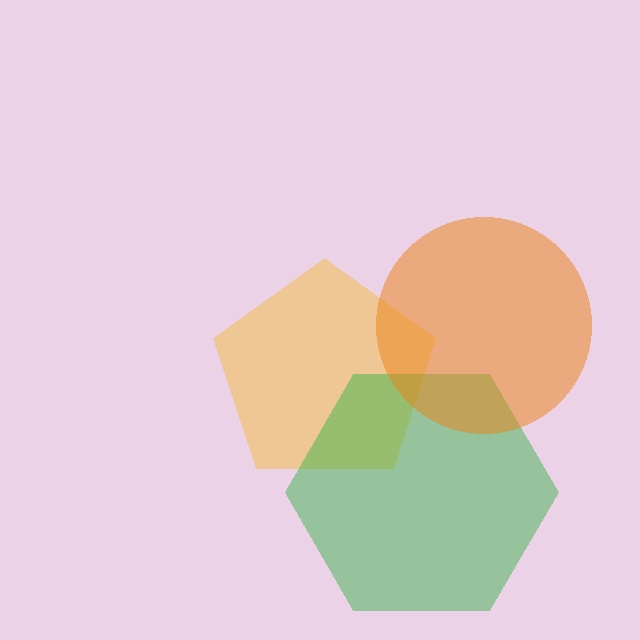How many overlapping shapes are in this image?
There are 3 overlapping shapes in the image.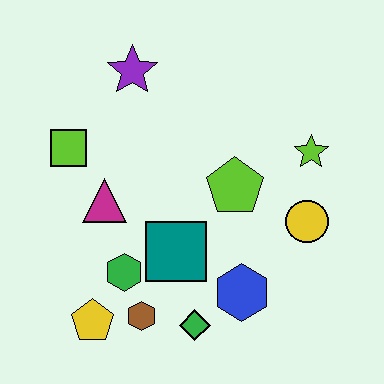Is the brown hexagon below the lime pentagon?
Yes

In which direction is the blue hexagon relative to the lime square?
The blue hexagon is to the right of the lime square.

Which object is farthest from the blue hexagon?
The purple star is farthest from the blue hexagon.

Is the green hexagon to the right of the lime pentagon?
No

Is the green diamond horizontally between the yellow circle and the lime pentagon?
No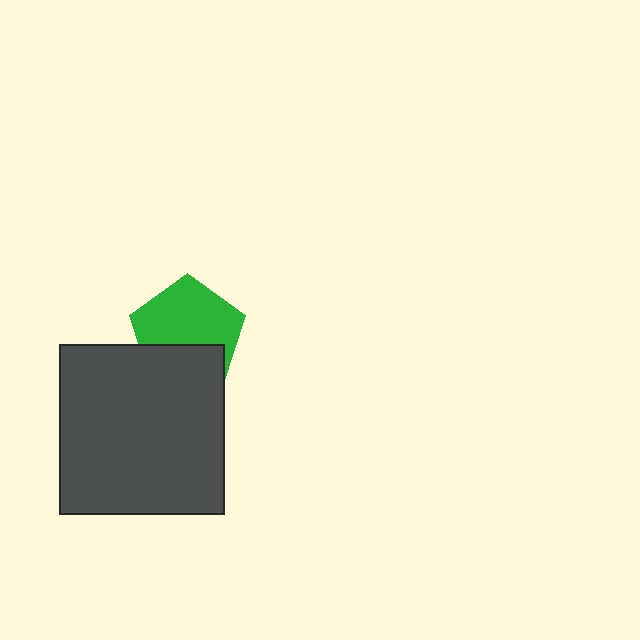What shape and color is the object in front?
The object in front is a dark gray rectangle.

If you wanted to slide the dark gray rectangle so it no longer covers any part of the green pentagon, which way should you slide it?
Slide it down — that is the most direct way to separate the two shapes.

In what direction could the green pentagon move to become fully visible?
The green pentagon could move up. That would shift it out from behind the dark gray rectangle entirely.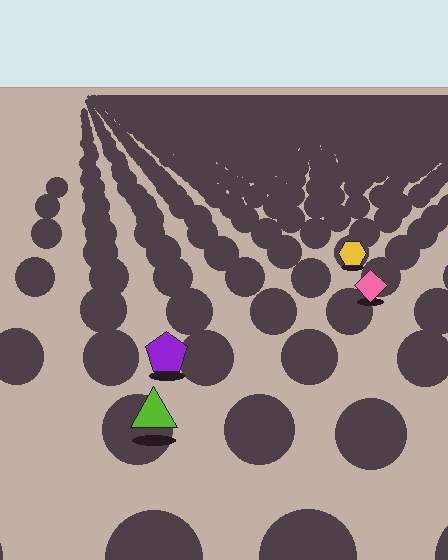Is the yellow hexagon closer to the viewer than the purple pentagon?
No. The purple pentagon is closer — you can tell from the texture gradient: the ground texture is coarser near it.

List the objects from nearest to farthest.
From nearest to farthest: the lime triangle, the purple pentagon, the pink diamond, the yellow hexagon.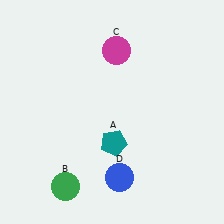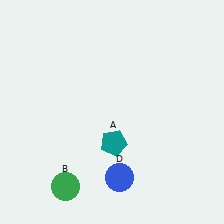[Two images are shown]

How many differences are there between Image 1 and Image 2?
There is 1 difference between the two images.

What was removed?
The magenta circle (C) was removed in Image 2.